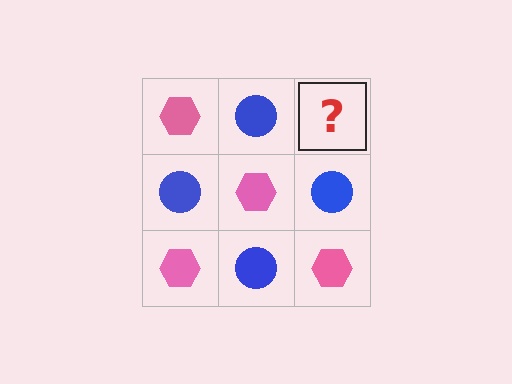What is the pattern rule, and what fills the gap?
The rule is that it alternates pink hexagon and blue circle in a checkerboard pattern. The gap should be filled with a pink hexagon.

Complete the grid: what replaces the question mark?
The question mark should be replaced with a pink hexagon.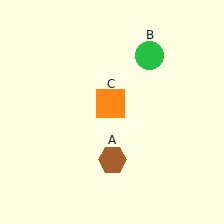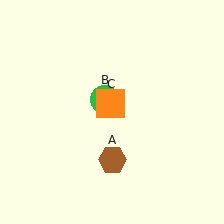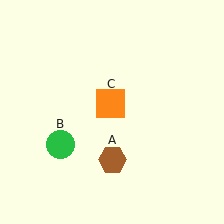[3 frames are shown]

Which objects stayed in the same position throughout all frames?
Brown hexagon (object A) and orange square (object C) remained stationary.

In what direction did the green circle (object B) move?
The green circle (object B) moved down and to the left.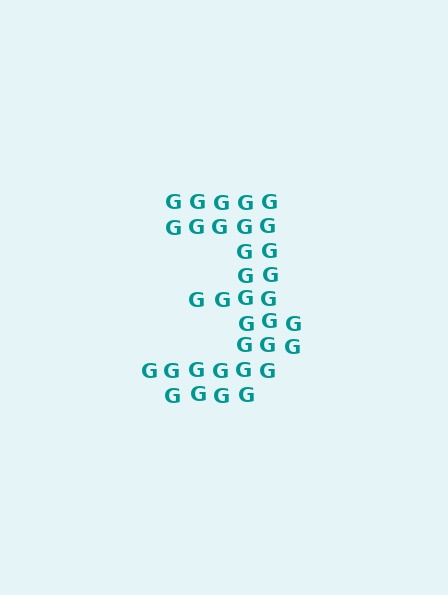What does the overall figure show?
The overall figure shows the digit 3.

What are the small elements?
The small elements are letter G's.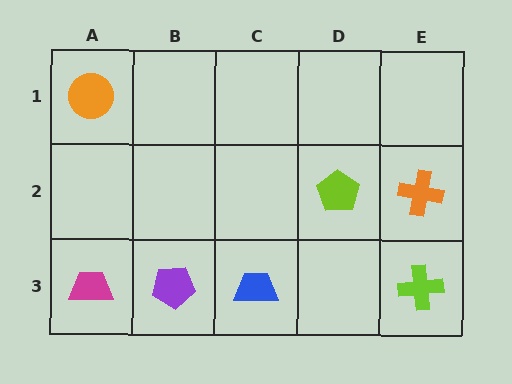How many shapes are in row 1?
1 shape.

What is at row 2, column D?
A lime pentagon.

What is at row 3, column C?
A blue trapezoid.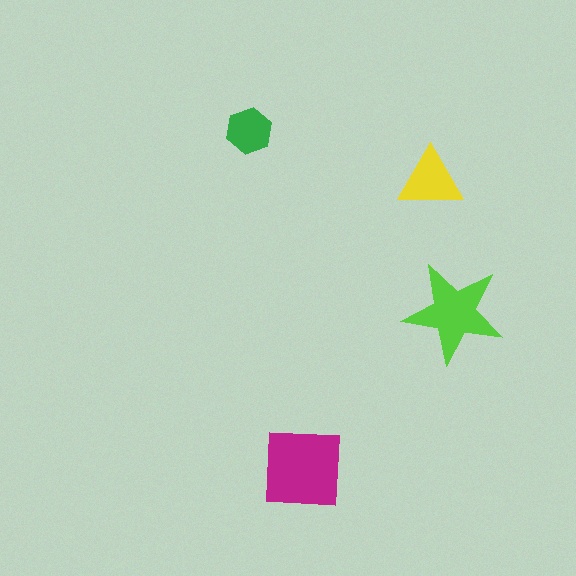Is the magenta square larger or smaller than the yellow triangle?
Larger.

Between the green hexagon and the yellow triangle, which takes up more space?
The yellow triangle.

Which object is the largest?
The magenta square.